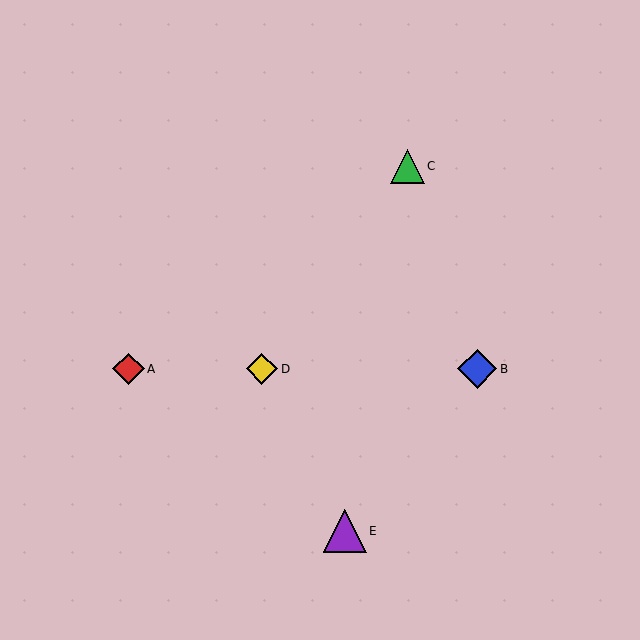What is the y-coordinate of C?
Object C is at y≈166.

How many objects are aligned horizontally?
3 objects (A, B, D) are aligned horizontally.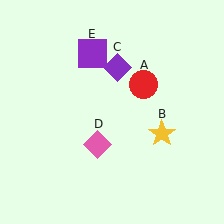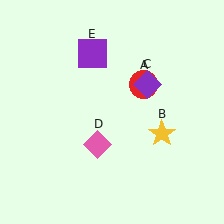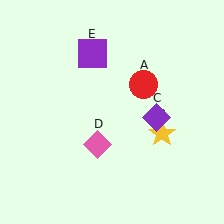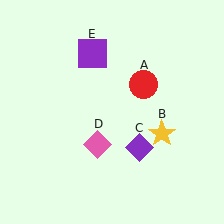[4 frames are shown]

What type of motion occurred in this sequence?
The purple diamond (object C) rotated clockwise around the center of the scene.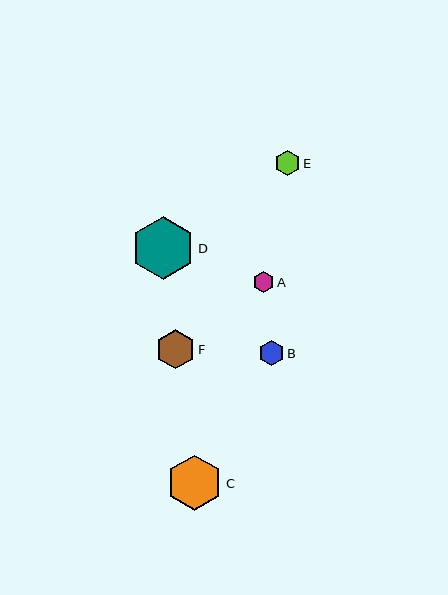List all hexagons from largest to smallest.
From largest to smallest: D, C, F, E, B, A.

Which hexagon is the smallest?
Hexagon A is the smallest with a size of approximately 21 pixels.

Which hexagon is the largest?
Hexagon D is the largest with a size of approximately 64 pixels.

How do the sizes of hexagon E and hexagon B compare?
Hexagon E and hexagon B are approximately the same size.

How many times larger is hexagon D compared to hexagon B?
Hexagon D is approximately 2.5 times the size of hexagon B.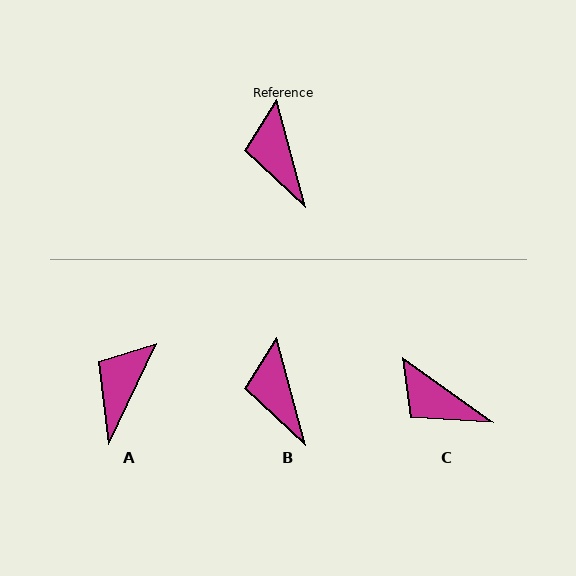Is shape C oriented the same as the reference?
No, it is off by about 40 degrees.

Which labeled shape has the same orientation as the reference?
B.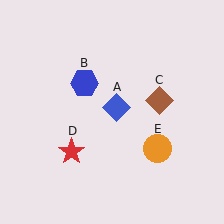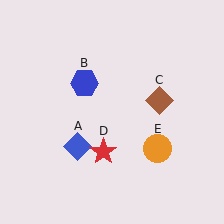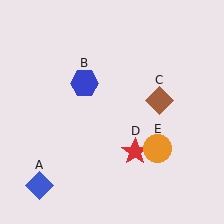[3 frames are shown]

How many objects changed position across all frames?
2 objects changed position: blue diamond (object A), red star (object D).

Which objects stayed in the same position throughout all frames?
Blue hexagon (object B) and brown diamond (object C) and orange circle (object E) remained stationary.